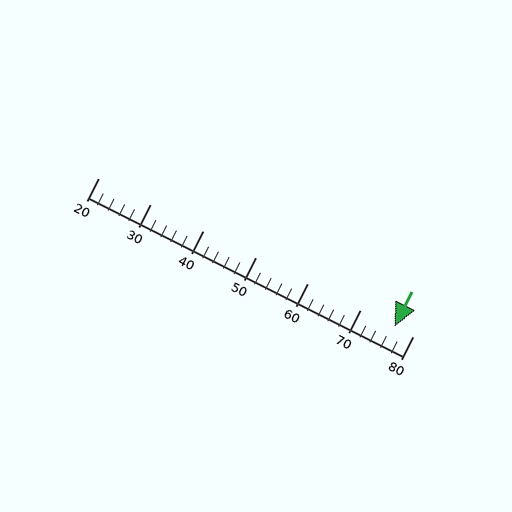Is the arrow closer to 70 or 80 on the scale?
The arrow is closer to 80.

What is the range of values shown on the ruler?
The ruler shows values from 20 to 80.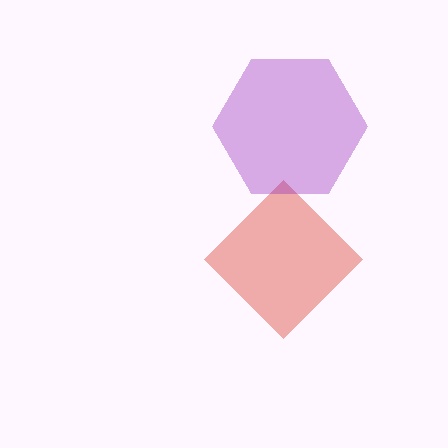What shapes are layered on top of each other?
The layered shapes are: a red diamond, a purple hexagon.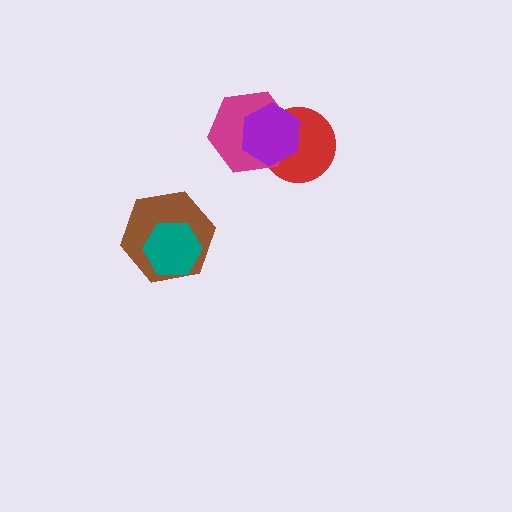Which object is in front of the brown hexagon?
The teal hexagon is in front of the brown hexagon.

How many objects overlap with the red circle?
2 objects overlap with the red circle.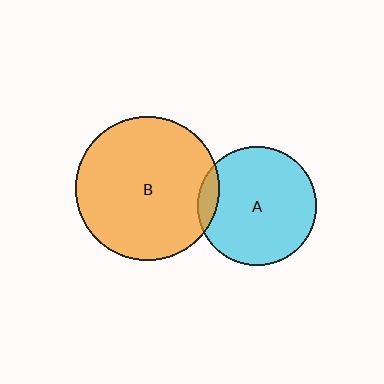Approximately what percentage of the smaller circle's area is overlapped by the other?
Approximately 10%.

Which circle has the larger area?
Circle B (orange).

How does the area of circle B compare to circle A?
Approximately 1.5 times.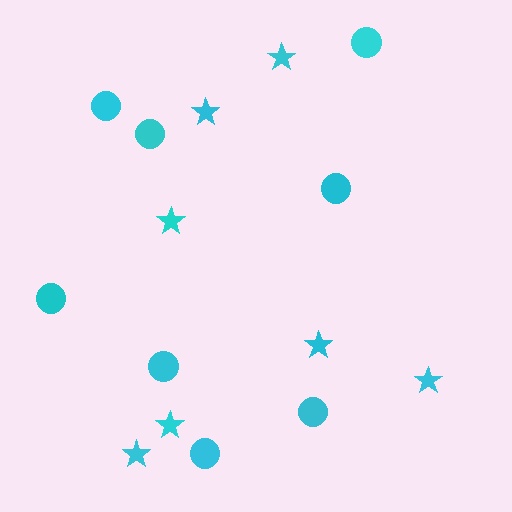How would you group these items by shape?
There are 2 groups: one group of stars (7) and one group of circles (8).